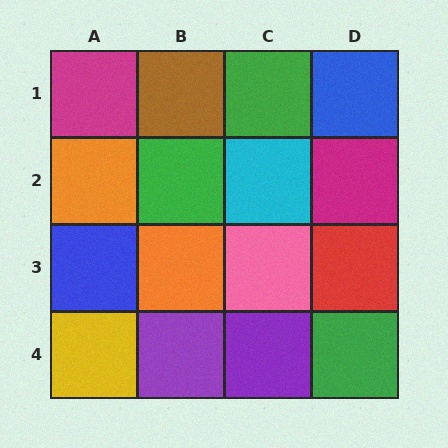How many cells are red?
1 cell is red.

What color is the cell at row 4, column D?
Green.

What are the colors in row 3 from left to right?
Blue, orange, pink, red.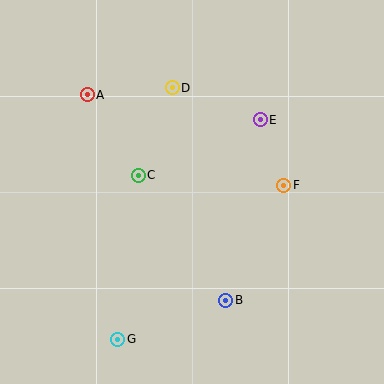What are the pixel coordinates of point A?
Point A is at (87, 95).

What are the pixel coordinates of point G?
Point G is at (118, 339).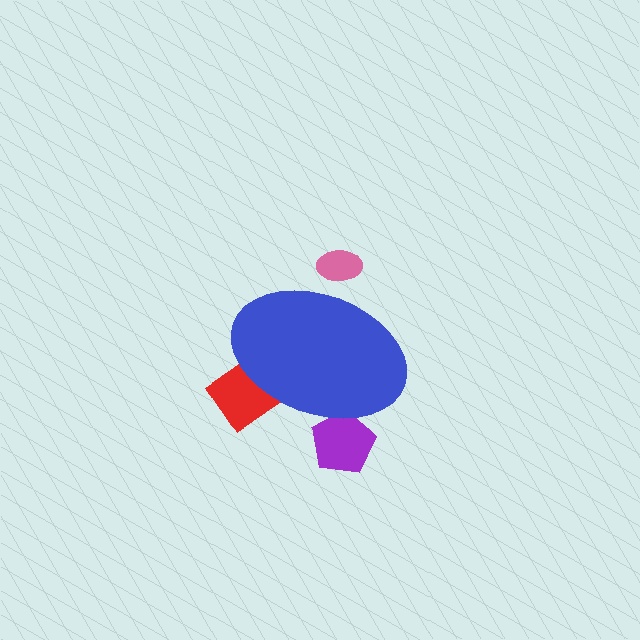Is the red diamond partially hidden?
Yes, the red diamond is partially hidden behind the blue ellipse.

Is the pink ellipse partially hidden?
Yes, the pink ellipse is partially hidden behind the blue ellipse.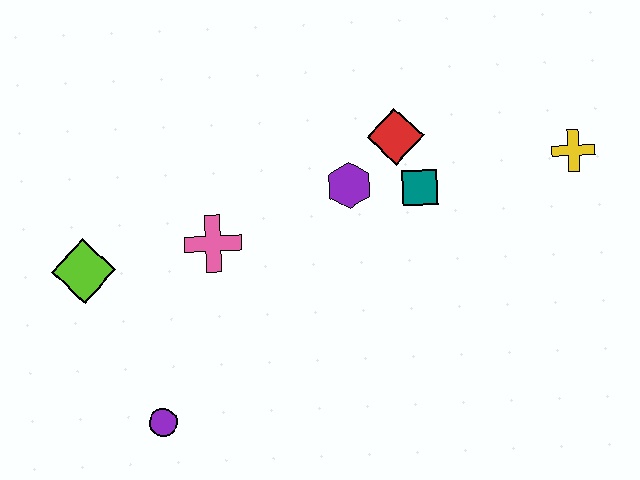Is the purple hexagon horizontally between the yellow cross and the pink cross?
Yes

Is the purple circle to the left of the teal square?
Yes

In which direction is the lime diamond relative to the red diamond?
The lime diamond is to the left of the red diamond.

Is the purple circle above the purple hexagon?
No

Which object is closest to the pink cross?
The lime diamond is closest to the pink cross.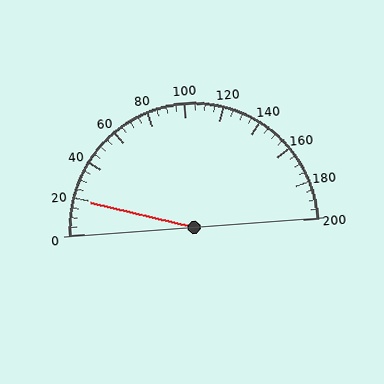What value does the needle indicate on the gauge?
The needle indicates approximately 20.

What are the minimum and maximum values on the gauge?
The gauge ranges from 0 to 200.